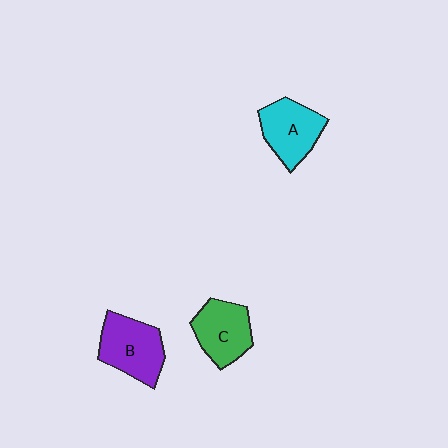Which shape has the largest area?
Shape B (purple).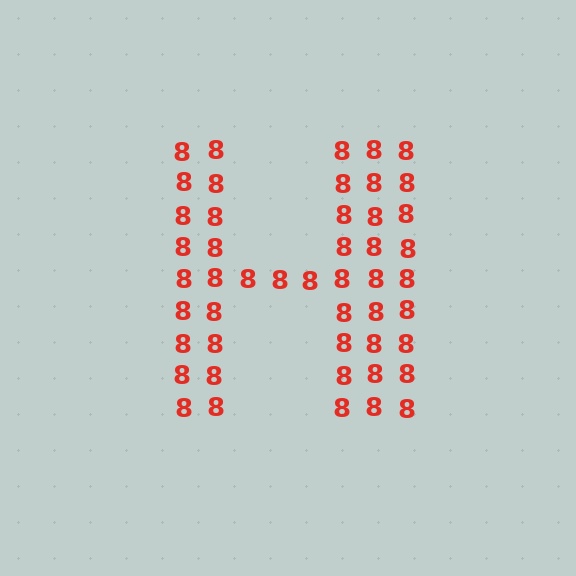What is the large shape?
The large shape is the letter H.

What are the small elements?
The small elements are digit 8's.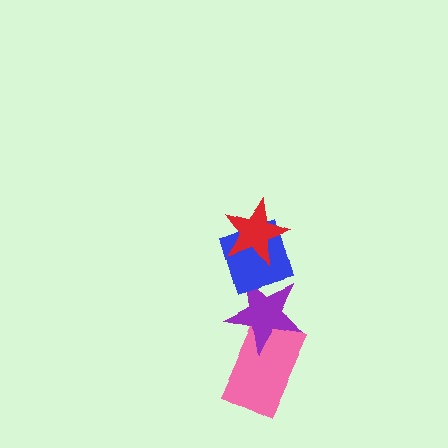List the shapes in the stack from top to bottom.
From top to bottom: the red star, the blue diamond, the purple star, the pink rectangle.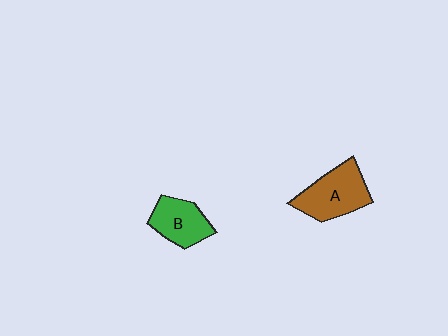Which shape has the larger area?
Shape A (brown).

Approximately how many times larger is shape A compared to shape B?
Approximately 1.3 times.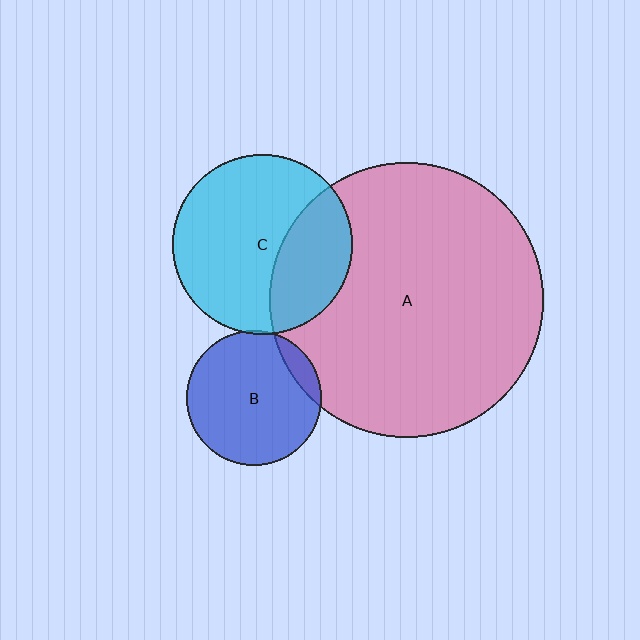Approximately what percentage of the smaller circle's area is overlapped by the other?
Approximately 5%.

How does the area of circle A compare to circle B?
Approximately 4.1 times.